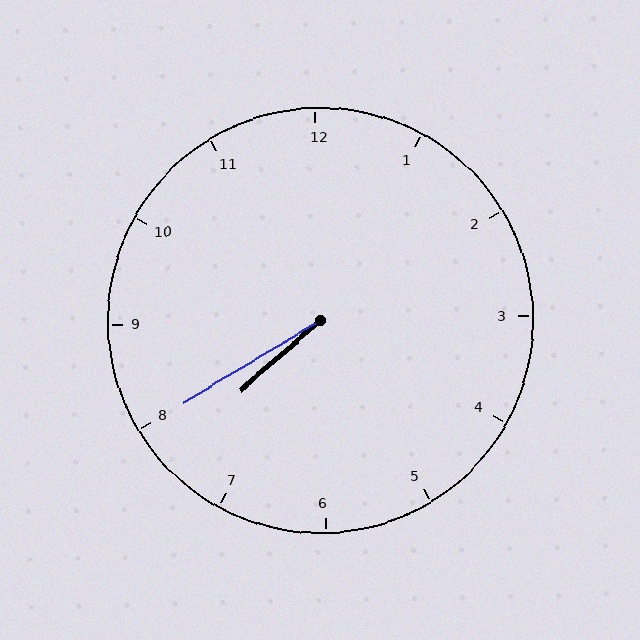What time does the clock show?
7:40.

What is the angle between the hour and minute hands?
Approximately 10 degrees.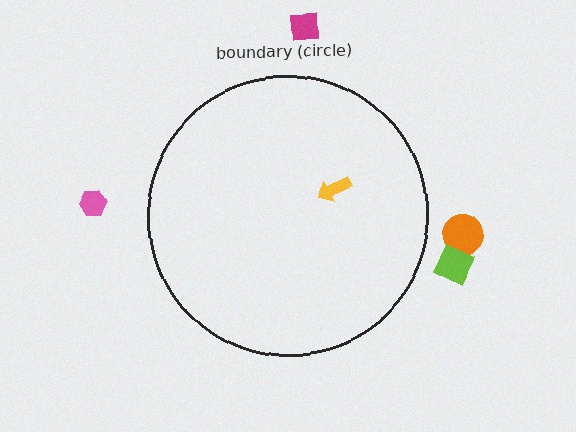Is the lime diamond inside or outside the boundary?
Outside.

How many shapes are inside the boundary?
1 inside, 4 outside.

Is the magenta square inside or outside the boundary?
Outside.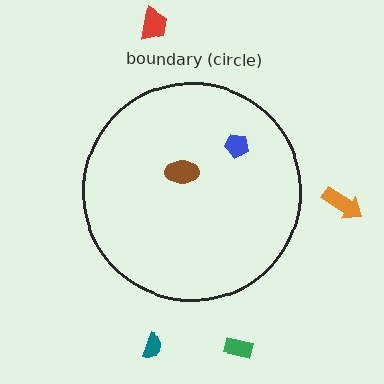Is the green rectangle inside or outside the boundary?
Outside.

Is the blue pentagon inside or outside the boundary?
Inside.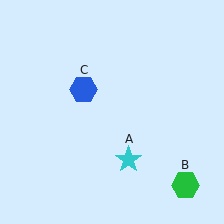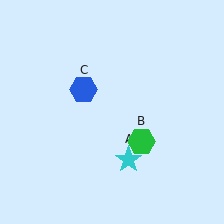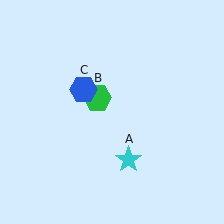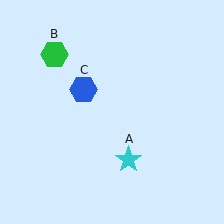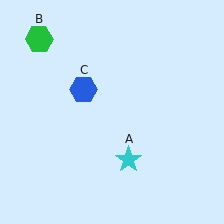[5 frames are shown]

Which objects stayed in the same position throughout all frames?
Cyan star (object A) and blue hexagon (object C) remained stationary.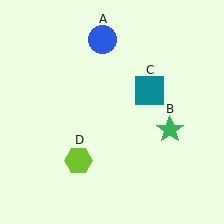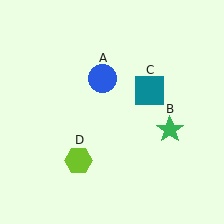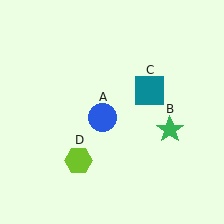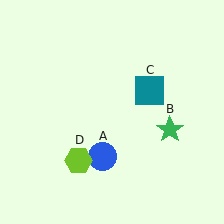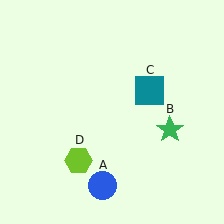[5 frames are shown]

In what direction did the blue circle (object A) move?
The blue circle (object A) moved down.